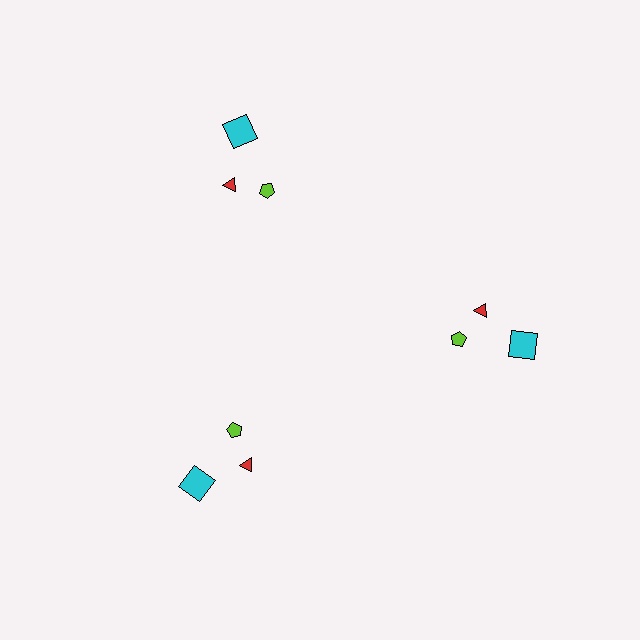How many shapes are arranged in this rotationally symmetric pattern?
There are 9 shapes, arranged in 3 groups of 3.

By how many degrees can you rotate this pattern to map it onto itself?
The pattern maps onto itself every 120 degrees of rotation.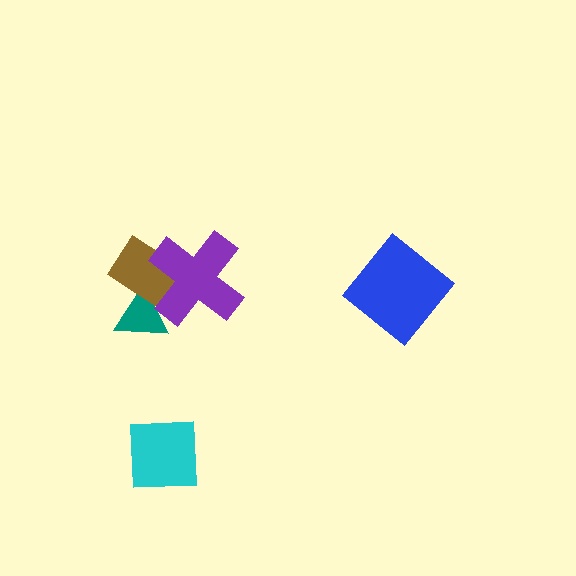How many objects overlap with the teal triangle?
2 objects overlap with the teal triangle.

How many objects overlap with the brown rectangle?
2 objects overlap with the brown rectangle.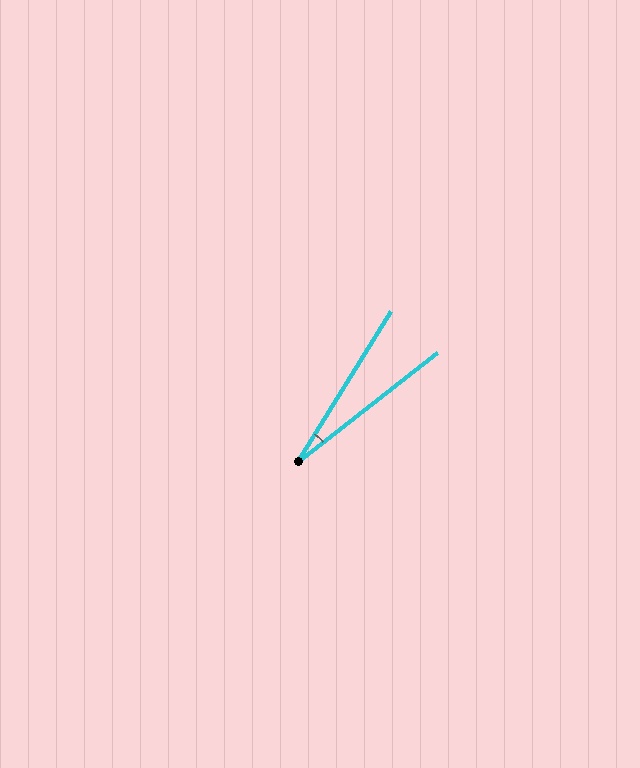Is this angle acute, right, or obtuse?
It is acute.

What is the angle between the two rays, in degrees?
Approximately 20 degrees.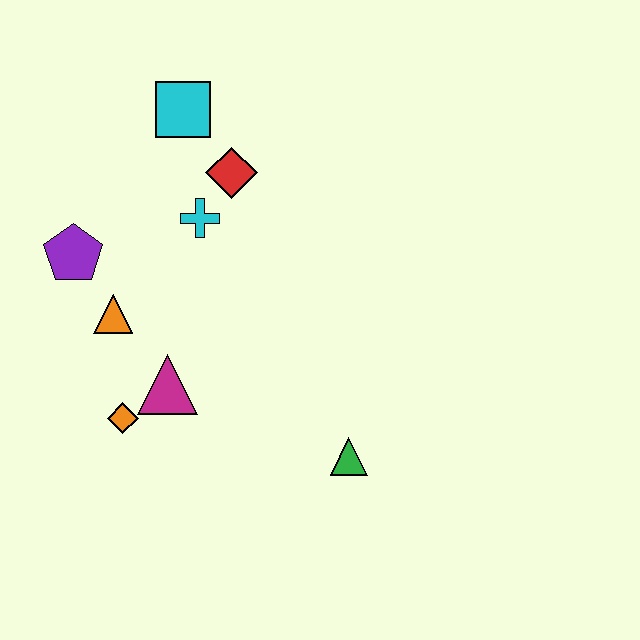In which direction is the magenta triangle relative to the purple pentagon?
The magenta triangle is below the purple pentagon.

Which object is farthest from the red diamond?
The green triangle is farthest from the red diamond.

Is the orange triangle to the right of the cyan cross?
No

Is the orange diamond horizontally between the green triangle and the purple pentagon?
Yes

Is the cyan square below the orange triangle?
No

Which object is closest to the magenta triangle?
The orange diamond is closest to the magenta triangle.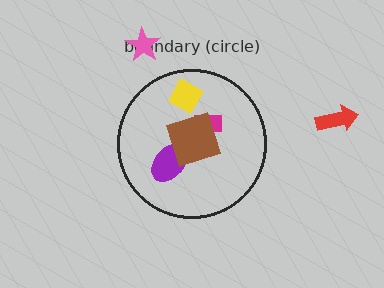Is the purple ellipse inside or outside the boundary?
Inside.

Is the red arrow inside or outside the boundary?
Outside.